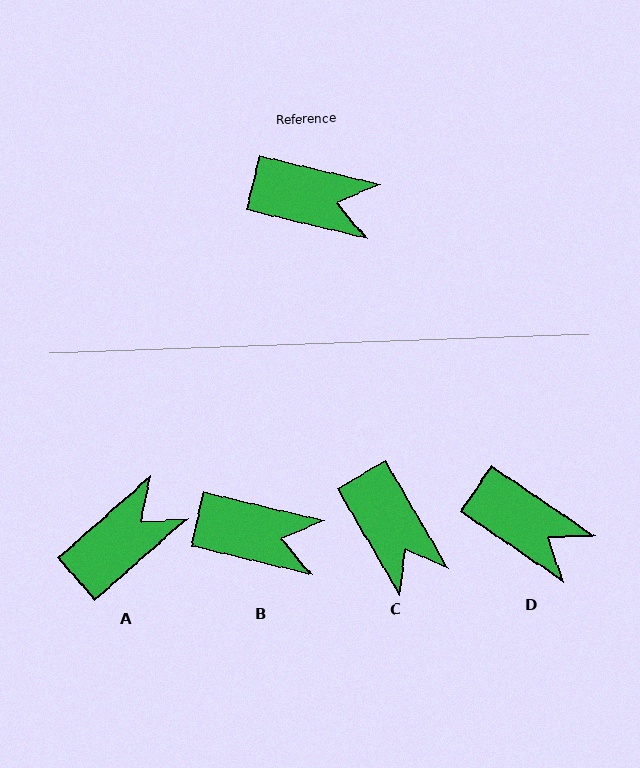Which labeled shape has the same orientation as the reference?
B.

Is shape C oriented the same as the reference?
No, it is off by about 46 degrees.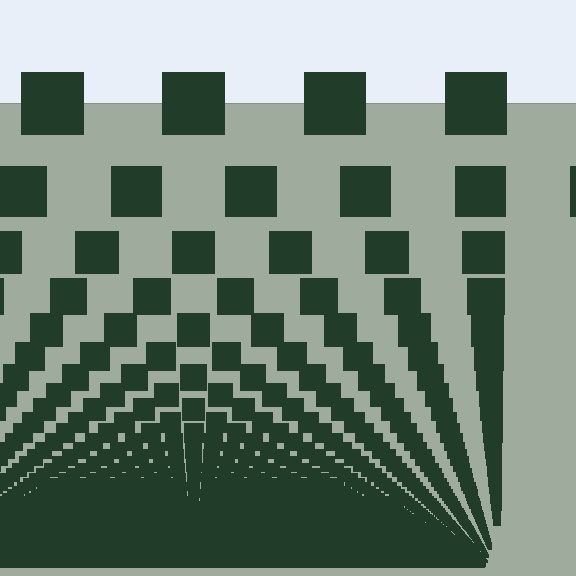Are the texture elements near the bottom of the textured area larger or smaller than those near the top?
Smaller. The gradient is inverted — elements near the bottom are smaller and denser.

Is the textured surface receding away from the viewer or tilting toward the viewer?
The surface appears to tilt toward the viewer. Texture elements get larger and sparser toward the top.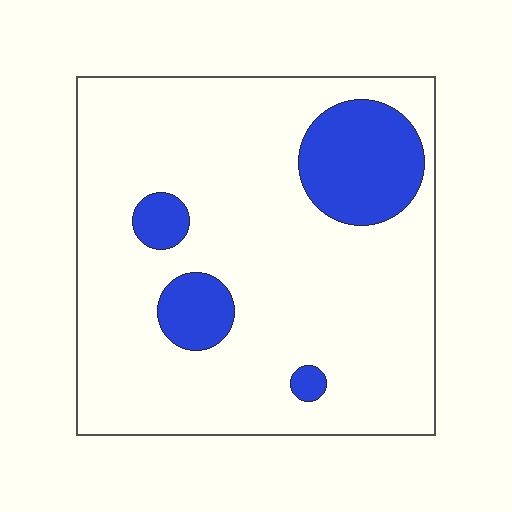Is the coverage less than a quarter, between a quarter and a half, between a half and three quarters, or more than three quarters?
Less than a quarter.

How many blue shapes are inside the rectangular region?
4.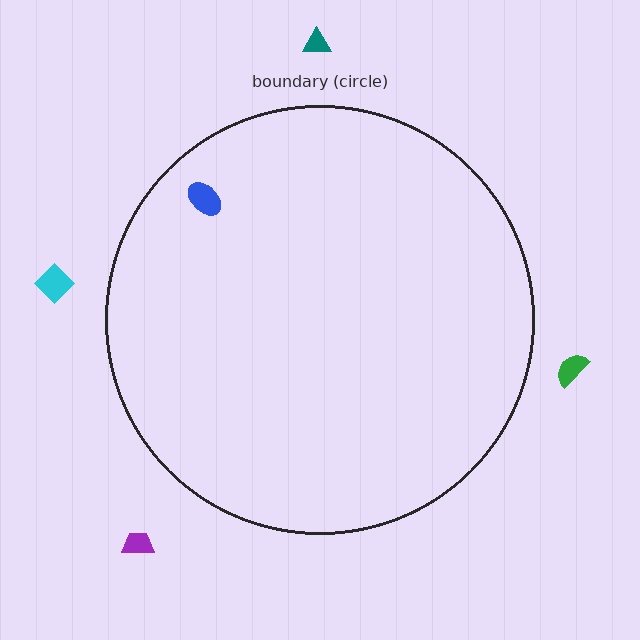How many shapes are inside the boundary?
1 inside, 4 outside.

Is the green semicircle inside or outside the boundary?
Outside.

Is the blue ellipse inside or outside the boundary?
Inside.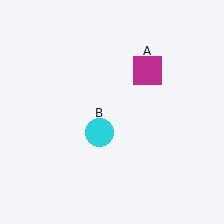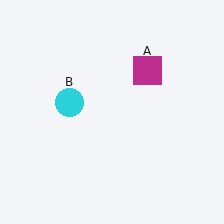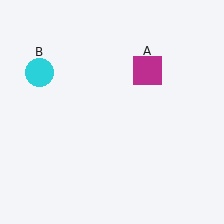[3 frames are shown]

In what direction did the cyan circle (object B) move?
The cyan circle (object B) moved up and to the left.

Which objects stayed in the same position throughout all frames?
Magenta square (object A) remained stationary.